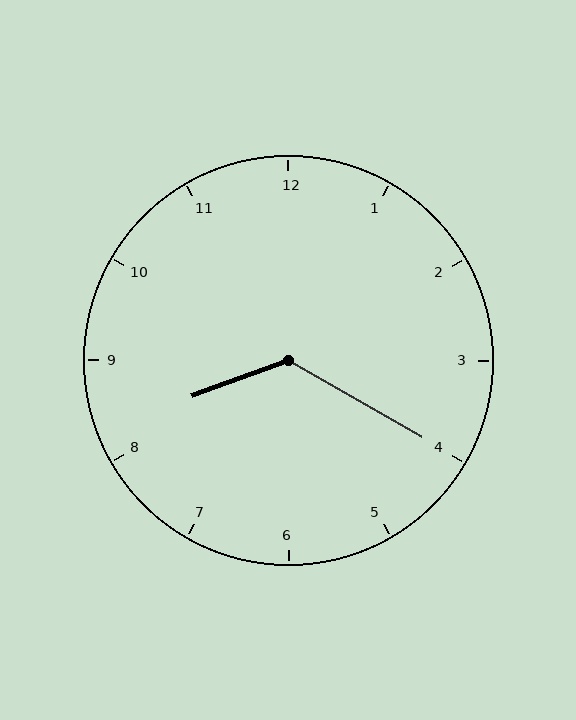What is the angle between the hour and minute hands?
Approximately 130 degrees.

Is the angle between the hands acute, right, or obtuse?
It is obtuse.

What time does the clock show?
8:20.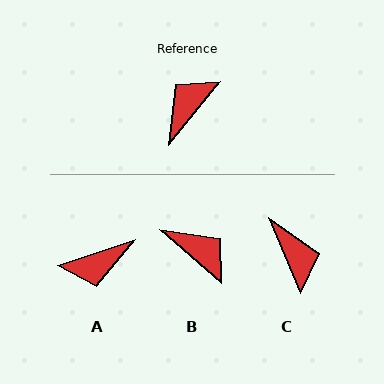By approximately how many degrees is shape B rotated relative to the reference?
Approximately 92 degrees clockwise.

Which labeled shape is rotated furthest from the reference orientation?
A, about 147 degrees away.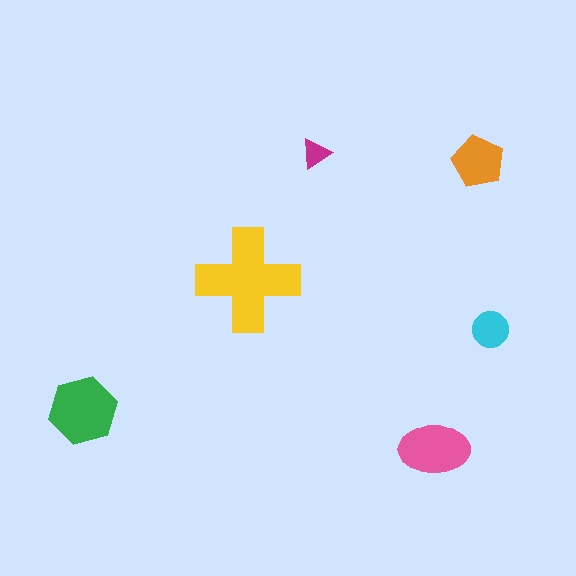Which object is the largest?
The yellow cross.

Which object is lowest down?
The pink ellipse is bottommost.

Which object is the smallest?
The magenta triangle.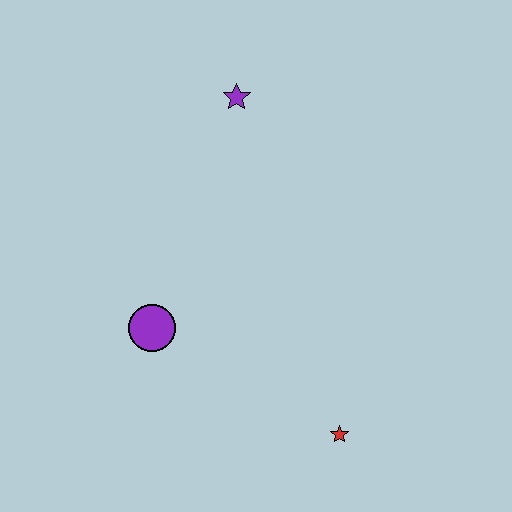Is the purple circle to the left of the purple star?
Yes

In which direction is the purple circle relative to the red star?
The purple circle is to the left of the red star.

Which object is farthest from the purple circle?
The purple star is farthest from the purple circle.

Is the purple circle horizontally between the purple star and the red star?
No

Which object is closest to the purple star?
The purple circle is closest to the purple star.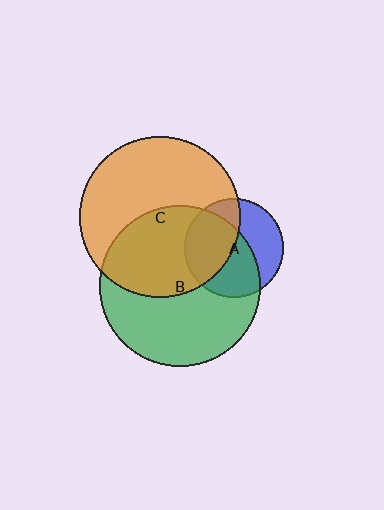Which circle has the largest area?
Circle C (orange).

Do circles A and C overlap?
Yes.